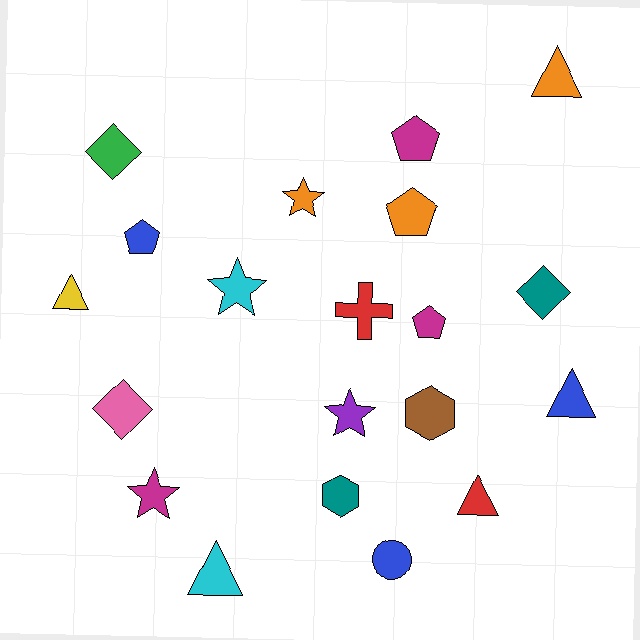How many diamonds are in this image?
There are 3 diamonds.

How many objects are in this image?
There are 20 objects.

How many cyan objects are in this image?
There are 2 cyan objects.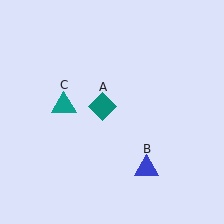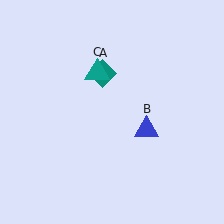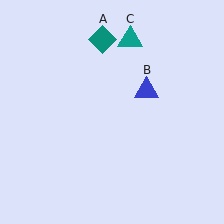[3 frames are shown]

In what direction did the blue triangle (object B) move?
The blue triangle (object B) moved up.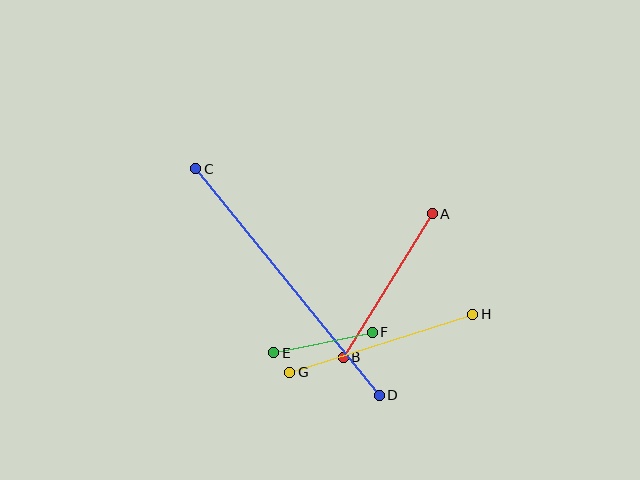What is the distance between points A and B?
The distance is approximately 169 pixels.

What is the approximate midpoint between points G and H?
The midpoint is at approximately (381, 343) pixels.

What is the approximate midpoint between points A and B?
The midpoint is at approximately (388, 286) pixels.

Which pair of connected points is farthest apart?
Points C and D are farthest apart.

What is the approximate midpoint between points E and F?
The midpoint is at approximately (323, 343) pixels.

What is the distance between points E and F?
The distance is approximately 100 pixels.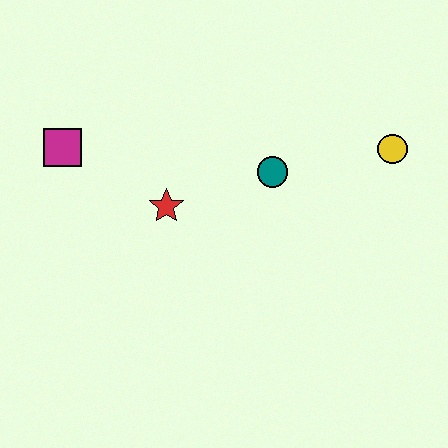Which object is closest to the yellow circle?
The teal circle is closest to the yellow circle.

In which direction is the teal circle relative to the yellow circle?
The teal circle is to the left of the yellow circle.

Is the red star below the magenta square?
Yes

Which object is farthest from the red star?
The yellow circle is farthest from the red star.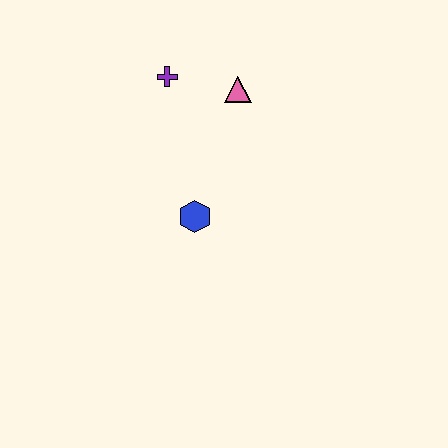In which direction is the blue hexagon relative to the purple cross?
The blue hexagon is below the purple cross.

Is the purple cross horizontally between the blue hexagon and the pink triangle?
No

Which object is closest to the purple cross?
The pink triangle is closest to the purple cross.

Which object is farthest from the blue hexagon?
The purple cross is farthest from the blue hexagon.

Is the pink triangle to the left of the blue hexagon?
No